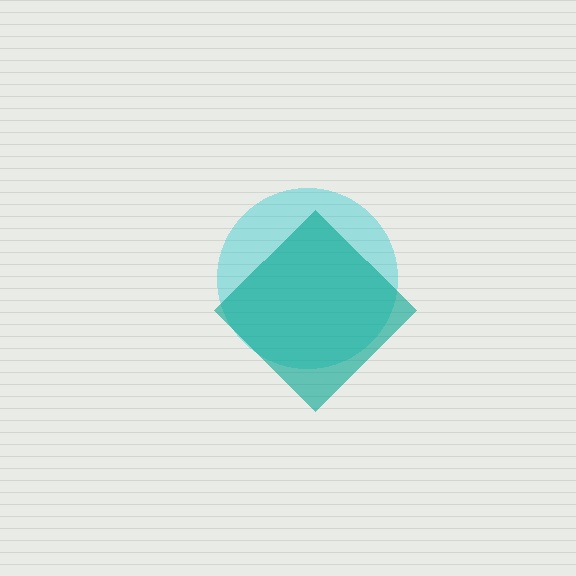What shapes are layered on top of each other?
The layered shapes are: a cyan circle, a teal diamond.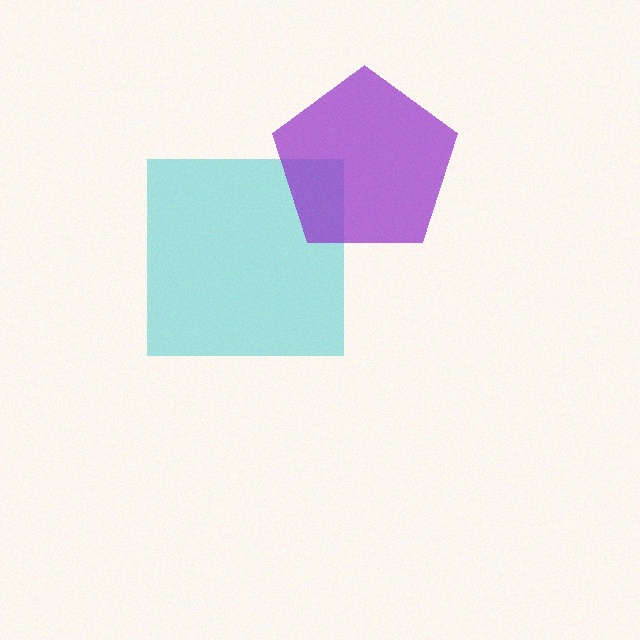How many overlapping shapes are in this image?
There are 2 overlapping shapes in the image.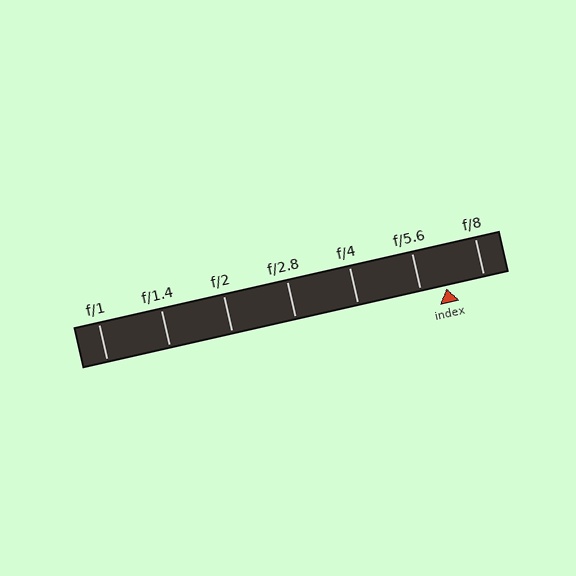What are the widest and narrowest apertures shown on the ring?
The widest aperture shown is f/1 and the narrowest is f/8.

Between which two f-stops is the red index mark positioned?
The index mark is between f/5.6 and f/8.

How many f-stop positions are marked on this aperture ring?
There are 7 f-stop positions marked.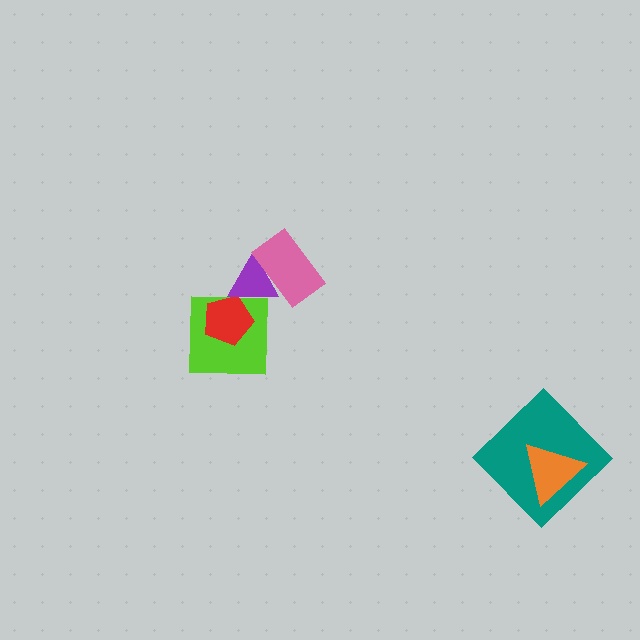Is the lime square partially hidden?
Yes, it is partially covered by another shape.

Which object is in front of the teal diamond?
The orange triangle is in front of the teal diamond.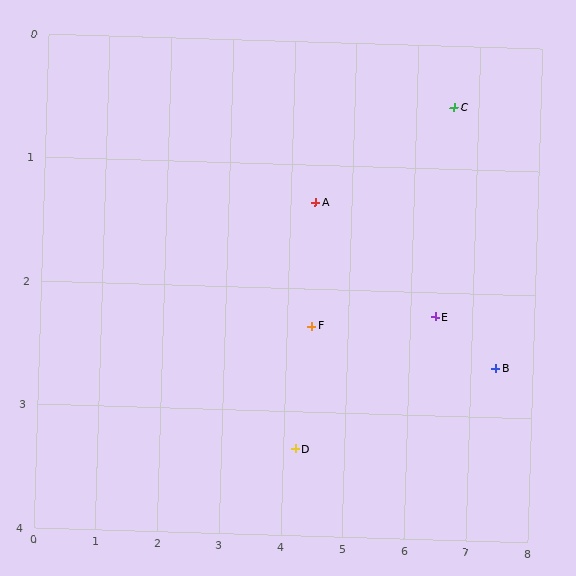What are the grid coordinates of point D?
Point D is at approximately (4.2, 3.3).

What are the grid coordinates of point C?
Point C is at approximately (6.6, 0.5).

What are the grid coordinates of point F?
Point F is at approximately (4.4, 2.3).